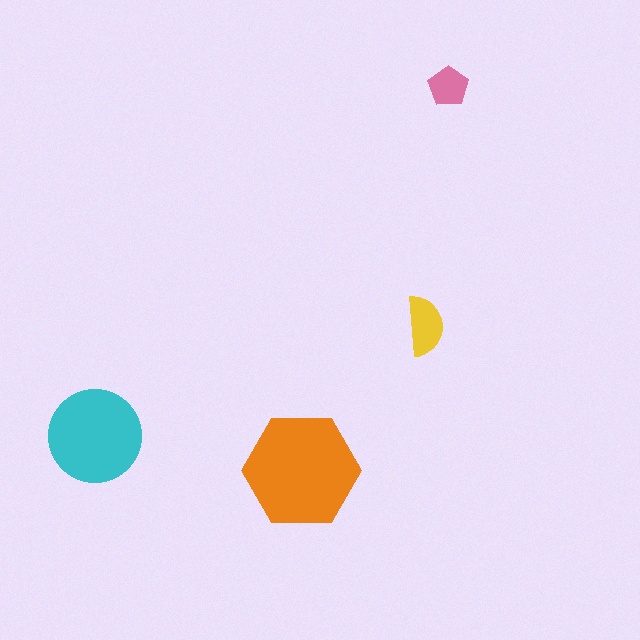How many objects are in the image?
There are 4 objects in the image.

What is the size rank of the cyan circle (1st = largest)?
2nd.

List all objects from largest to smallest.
The orange hexagon, the cyan circle, the yellow semicircle, the pink pentagon.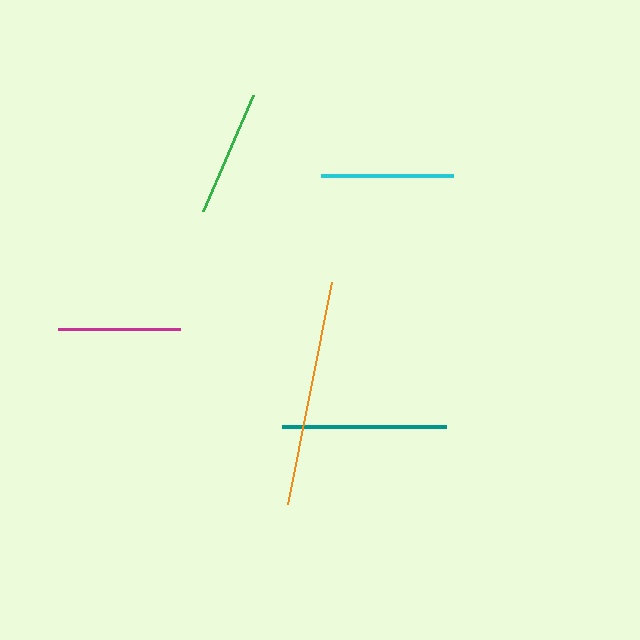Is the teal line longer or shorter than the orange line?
The orange line is longer than the teal line.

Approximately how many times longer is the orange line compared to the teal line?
The orange line is approximately 1.4 times the length of the teal line.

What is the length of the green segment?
The green segment is approximately 127 pixels long.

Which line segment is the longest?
The orange line is the longest at approximately 226 pixels.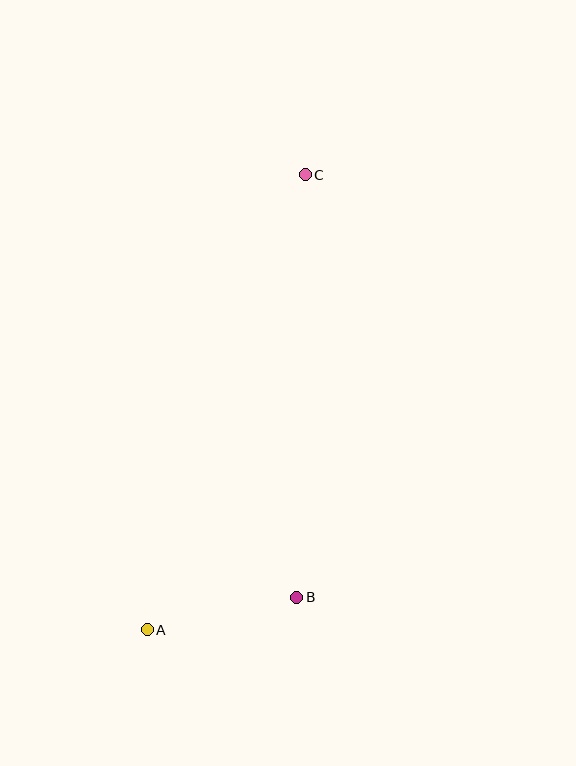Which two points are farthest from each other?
Points A and C are farthest from each other.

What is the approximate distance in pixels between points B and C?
The distance between B and C is approximately 423 pixels.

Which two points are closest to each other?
Points A and B are closest to each other.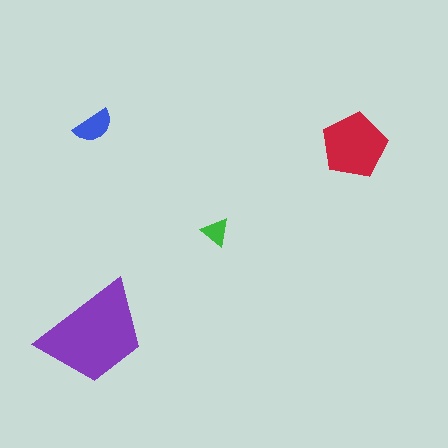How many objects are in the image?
There are 4 objects in the image.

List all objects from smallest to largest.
The green triangle, the blue semicircle, the red pentagon, the purple trapezoid.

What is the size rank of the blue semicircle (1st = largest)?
3rd.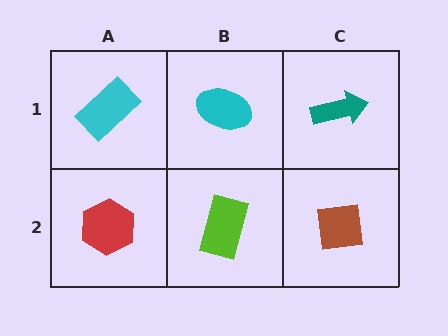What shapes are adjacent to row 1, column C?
A brown square (row 2, column C), a cyan ellipse (row 1, column B).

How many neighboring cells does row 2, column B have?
3.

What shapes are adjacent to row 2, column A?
A cyan rectangle (row 1, column A), a lime rectangle (row 2, column B).